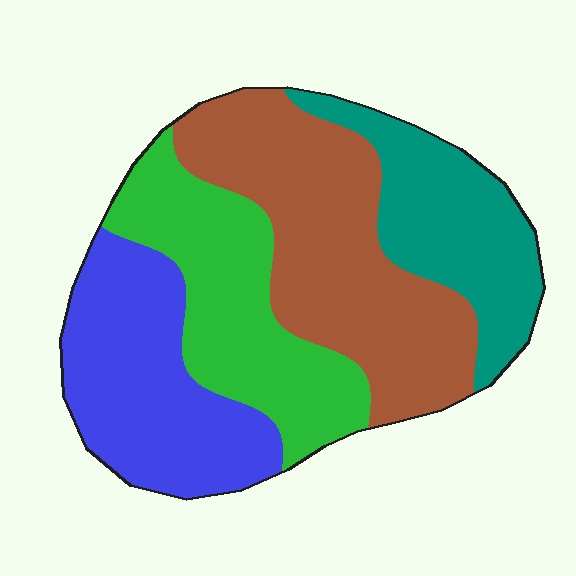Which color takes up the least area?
Teal, at roughly 20%.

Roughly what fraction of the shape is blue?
Blue takes up about one quarter (1/4) of the shape.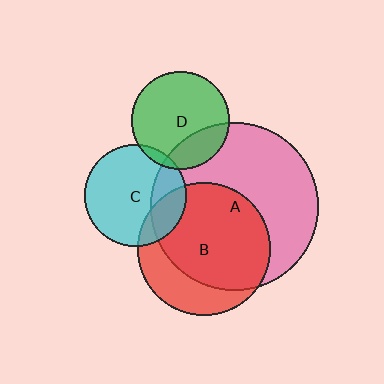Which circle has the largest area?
Circle A (pink).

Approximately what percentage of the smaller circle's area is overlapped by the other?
Approximately 25%.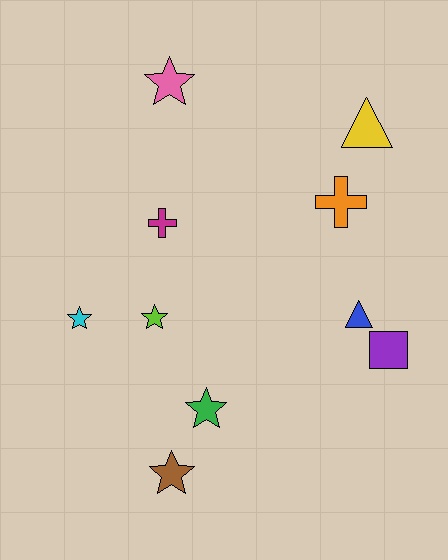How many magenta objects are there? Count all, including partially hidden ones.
There is 1 magenta object.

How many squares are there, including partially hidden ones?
There is 1 square.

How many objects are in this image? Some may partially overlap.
There are 10 objects.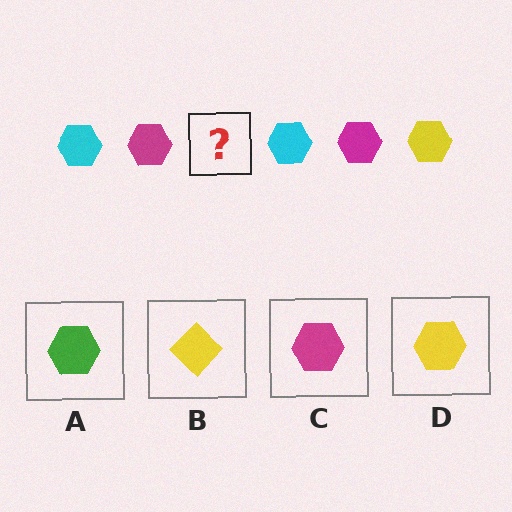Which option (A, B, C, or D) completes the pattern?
D.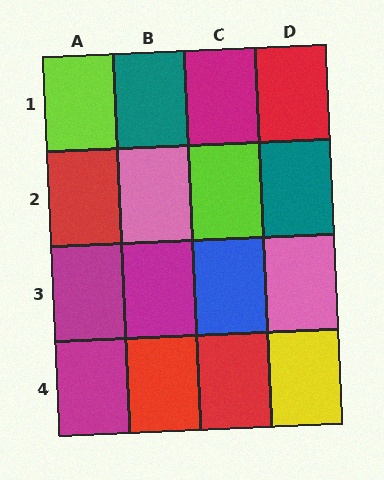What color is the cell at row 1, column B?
Teal.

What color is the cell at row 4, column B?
Red.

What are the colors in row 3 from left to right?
Magenta, magenta, blue, pink.